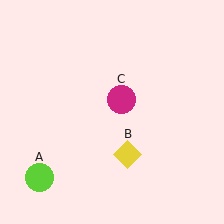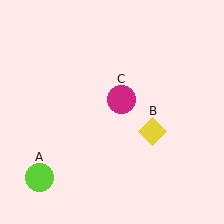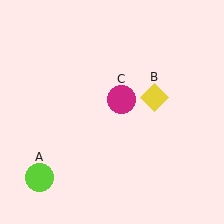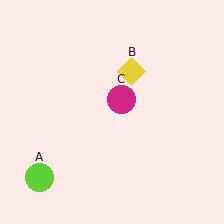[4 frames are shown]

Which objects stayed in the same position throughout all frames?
Lime circle (object A) and magenta circle (object C) remained stationary.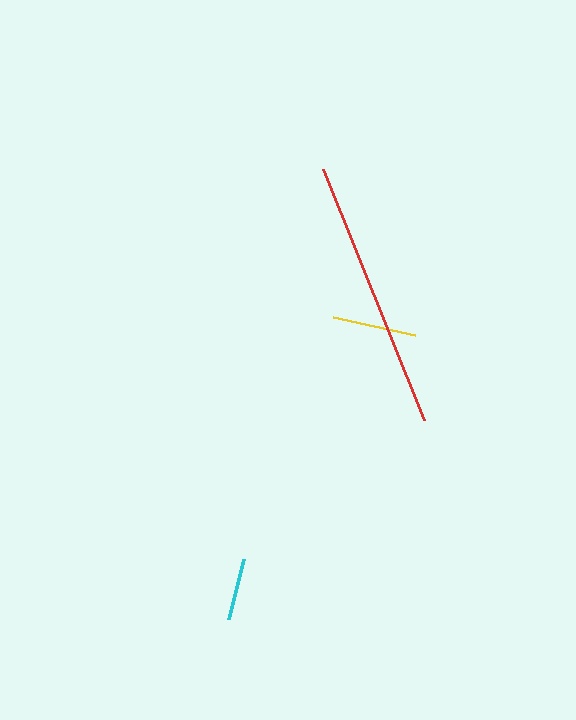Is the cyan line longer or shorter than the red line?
The red line is longer than the cyan line.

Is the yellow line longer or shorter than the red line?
The red line is longer than the yellow line.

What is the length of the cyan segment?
The cyan segment is approximately 62 pixels long.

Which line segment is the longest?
The red line is the longest at approximately 271 pixels.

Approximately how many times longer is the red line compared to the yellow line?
The red line is approximately 3.2 times the length of the yellow line.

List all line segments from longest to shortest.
From longest to shortest: red, yellow, cyan.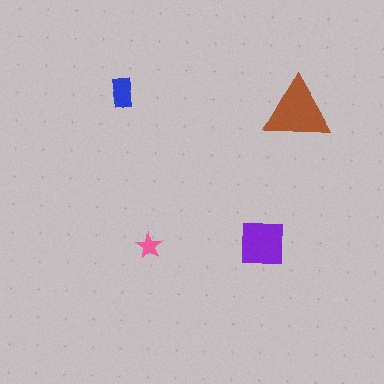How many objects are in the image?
There are 4 objects in the image.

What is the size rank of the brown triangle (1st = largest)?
1st.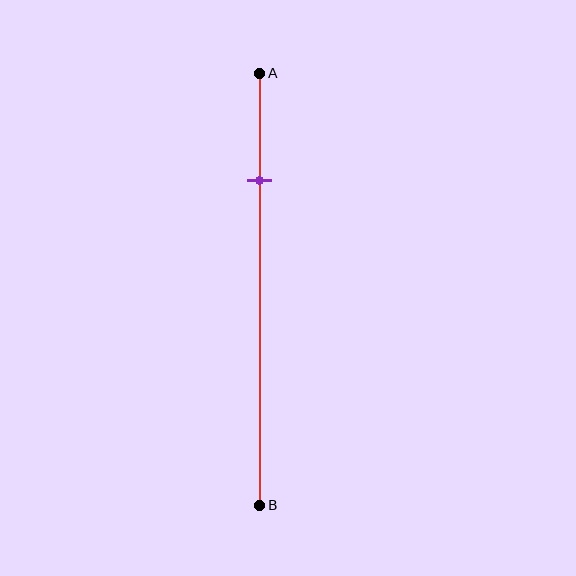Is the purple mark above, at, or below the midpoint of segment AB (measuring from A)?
The purple mark is above the midpoint of segment AB.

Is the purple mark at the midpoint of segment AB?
No, the mark is at about 25% from A, not at the 50% midpoint.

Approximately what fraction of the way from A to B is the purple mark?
The purple mark is approximately 25% of the way from A to B.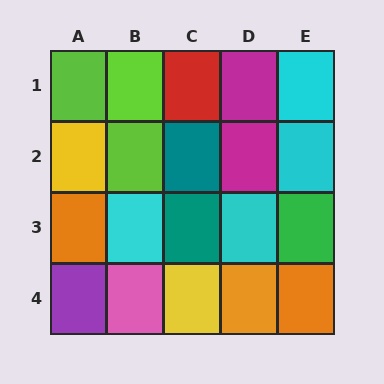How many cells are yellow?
2 cells are yellow.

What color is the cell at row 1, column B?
Lime.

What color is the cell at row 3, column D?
Cyan.